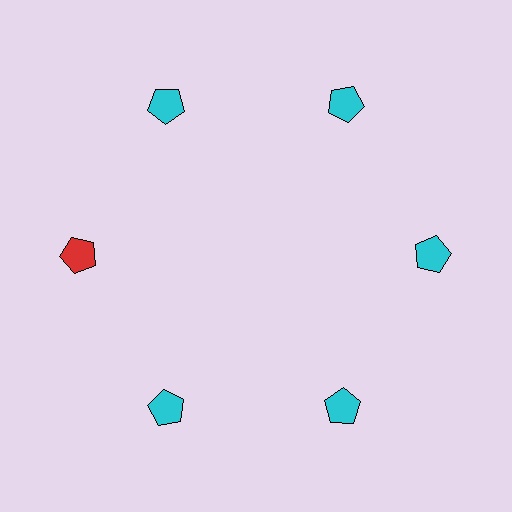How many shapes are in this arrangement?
There are 6 shapes arranged in a ring pattern.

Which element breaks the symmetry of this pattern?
The red pentagon at roughly the 9 o'clock position breaks the symmetry. All other shapes are cyan pentagons.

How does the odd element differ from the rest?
It has a different color: red instead of cyan.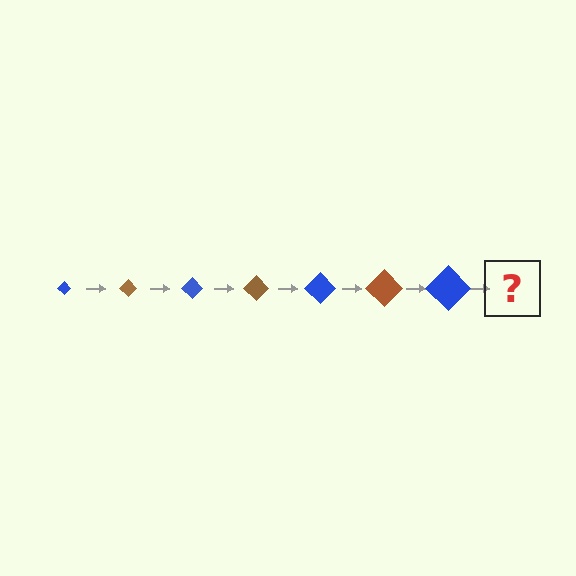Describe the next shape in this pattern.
It should be a brown diamond, larger than the previous one.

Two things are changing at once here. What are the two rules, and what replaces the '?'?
The two rules are that the diamond grows larger each step and the color cycles through blue and brown. The '?' should be a brown diamond, larger than the previous one.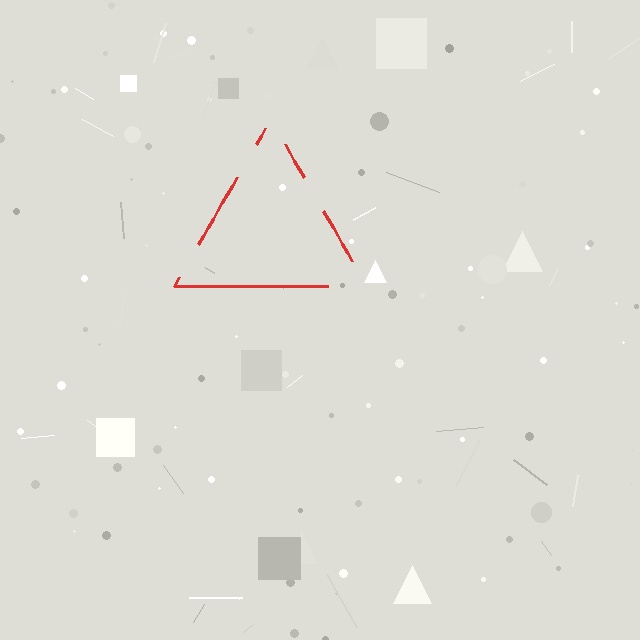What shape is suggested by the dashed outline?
The dashed outline suggests a triangle.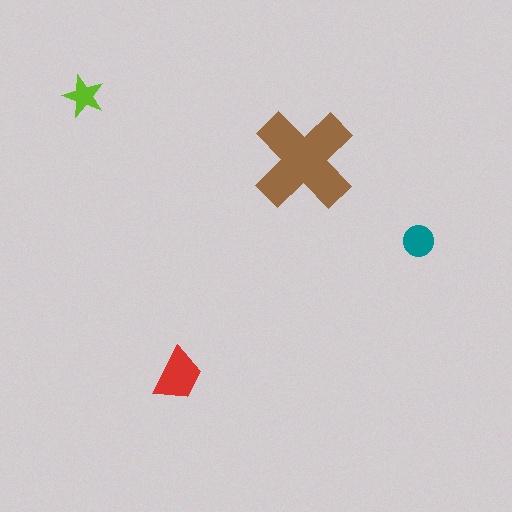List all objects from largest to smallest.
The brown cross, the red trapezoid, the teal circle, the lime star.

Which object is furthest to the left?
The lime star is leftmost.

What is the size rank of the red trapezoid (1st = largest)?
2nd.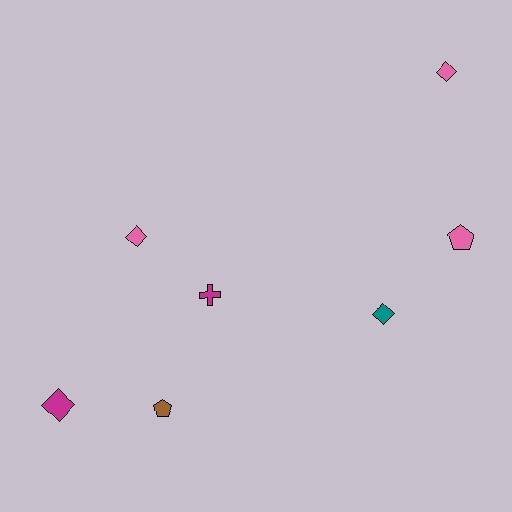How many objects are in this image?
There are 7 objects.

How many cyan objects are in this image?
There are no cyan objects.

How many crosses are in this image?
There is 1 cross.